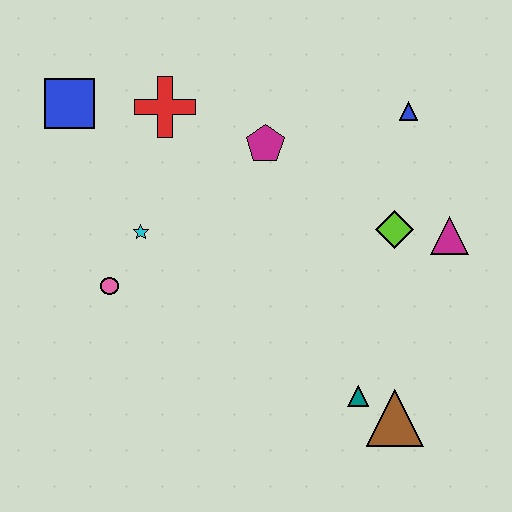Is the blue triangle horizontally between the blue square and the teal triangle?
No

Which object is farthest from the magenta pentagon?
The brown triangle is farthest from the magenta pentagon.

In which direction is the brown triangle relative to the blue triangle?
The brown triangle is below the blue triangle.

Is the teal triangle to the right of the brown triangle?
No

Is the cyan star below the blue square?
Yes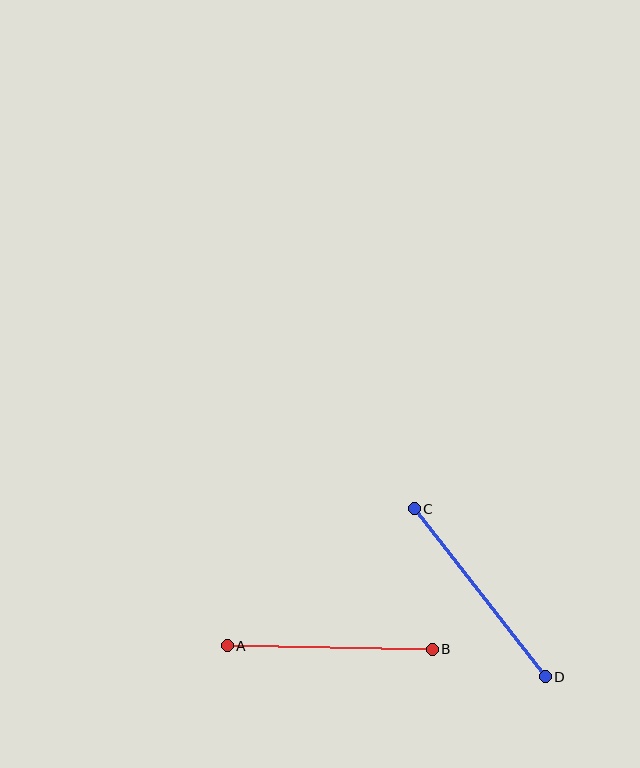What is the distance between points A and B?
The distance is approximately 205 pixels.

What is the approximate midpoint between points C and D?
The midpoint is at approximately (480, 593) pixels.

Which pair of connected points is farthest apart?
Points C and D are farthest apart.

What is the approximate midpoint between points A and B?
The midpoint is at approximately (330, 647) pixels.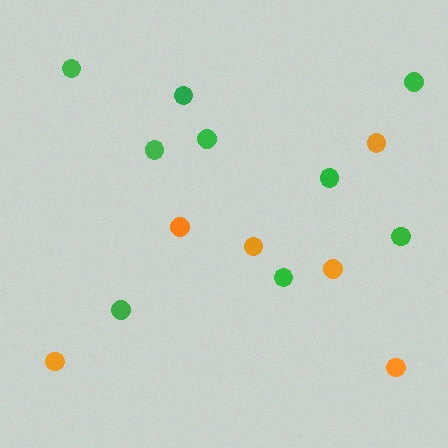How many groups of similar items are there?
There are 2 groups: one group of orange circles (6) and one group of green circles (9).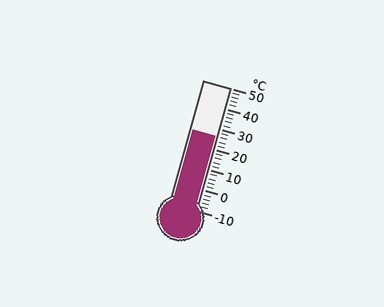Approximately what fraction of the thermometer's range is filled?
The thermometer is filled to approximately 60% of its range.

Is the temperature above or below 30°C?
The temperature is below 30°C.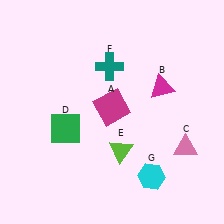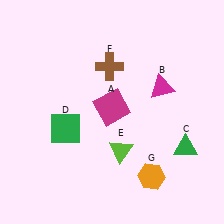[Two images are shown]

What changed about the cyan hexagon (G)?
In Image 1, G is cyan. In Image 2, it changed to orange.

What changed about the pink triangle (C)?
In Image 1, C is pink. In Image 2, it changed to green.